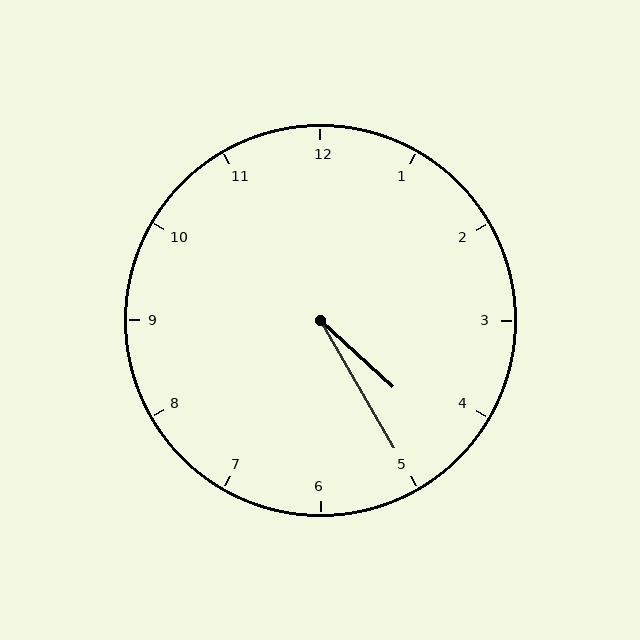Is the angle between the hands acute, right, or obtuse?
It is acute.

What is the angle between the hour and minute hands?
Approximately 18 degrees.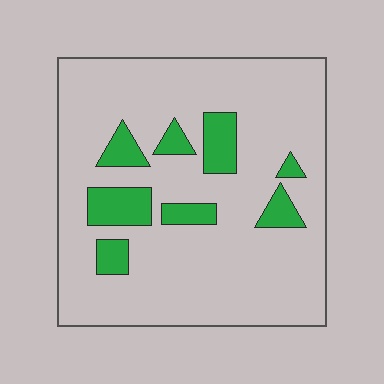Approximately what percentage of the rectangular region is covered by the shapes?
Approximately 15%.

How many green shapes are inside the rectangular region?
8.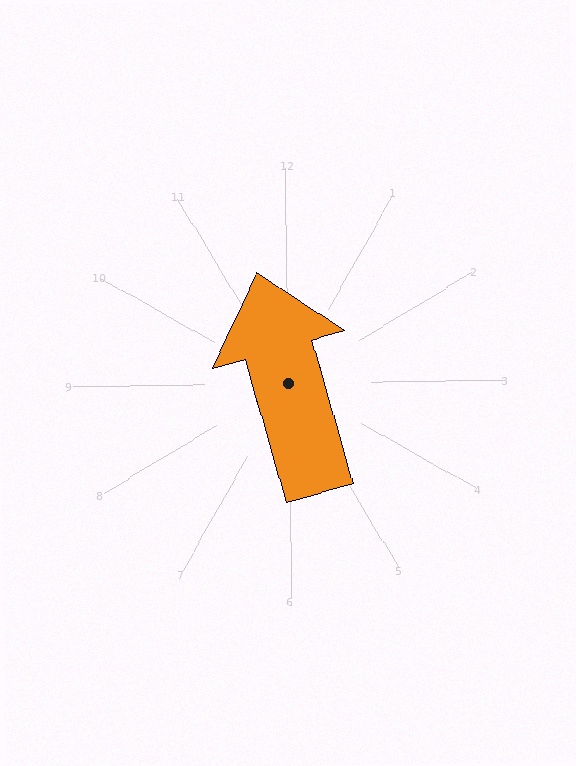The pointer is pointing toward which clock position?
Roughly 11 o'clock.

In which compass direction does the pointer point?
North.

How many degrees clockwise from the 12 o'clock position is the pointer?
Approximately 345 degrees.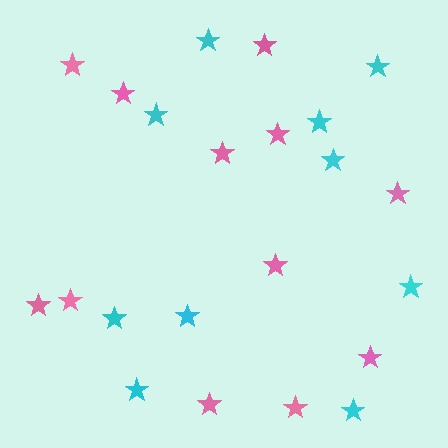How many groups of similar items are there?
There are 2 groups: one group of cyan stars (10) and one group of pink stars (12).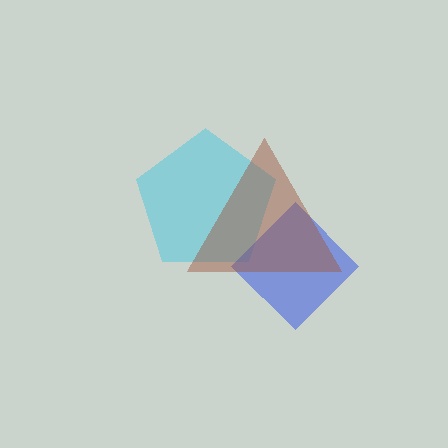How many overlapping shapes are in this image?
There are 3 overlapping shapes in the image.